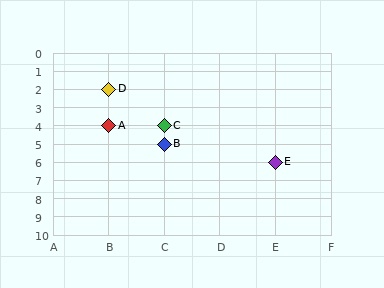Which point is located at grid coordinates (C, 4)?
Point C is at (C, 4).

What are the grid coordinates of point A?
Point A is at grid coordinates (B, 4).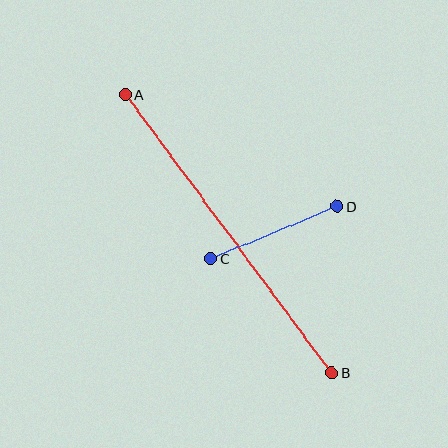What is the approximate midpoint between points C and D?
The midpoint is at approximately (274, 232) pixels.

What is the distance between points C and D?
The distance is approximately 136 pixels.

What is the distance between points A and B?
The distance is approximately 346 pixels.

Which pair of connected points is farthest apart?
Points A and B are farthest apart.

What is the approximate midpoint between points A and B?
The midpoint is at approximately (228, 233) pixels.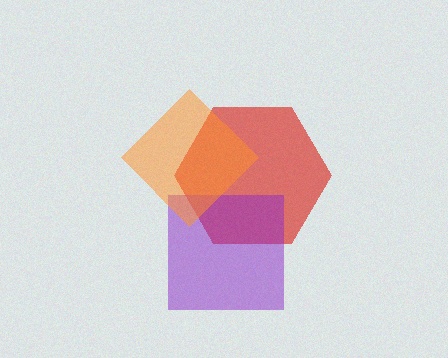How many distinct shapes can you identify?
There are 3 distinct shapes: a red hexagon, a purple square, an orange diamond.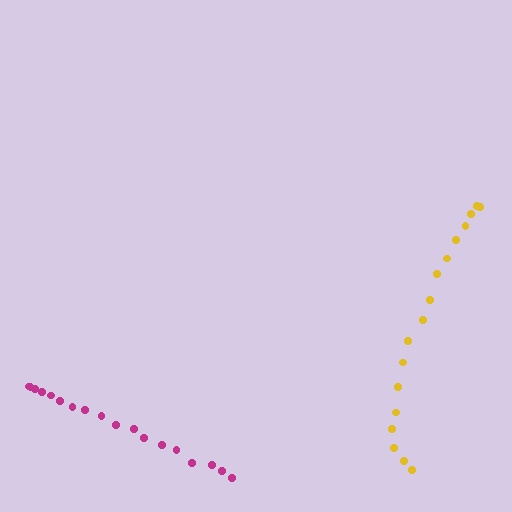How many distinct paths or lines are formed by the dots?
There are 2 distinct paths.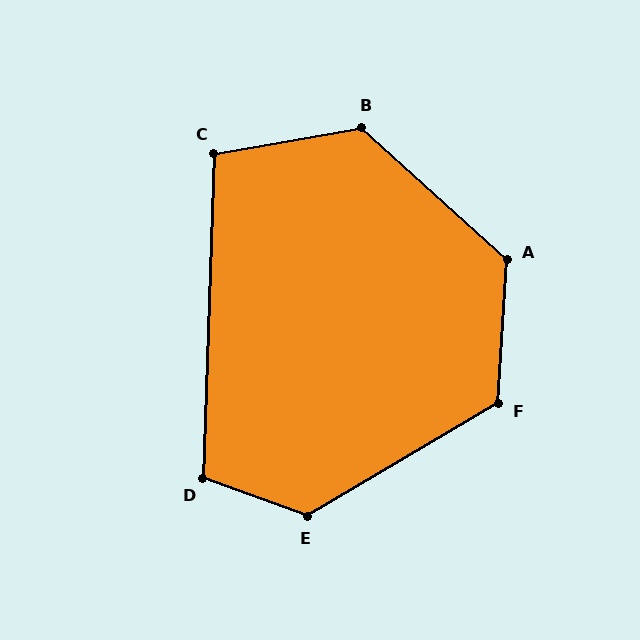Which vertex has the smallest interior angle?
C, at approximately 102 degrees.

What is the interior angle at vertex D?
Approximately 108 degrees (obtuse).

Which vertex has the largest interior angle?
E, at approximately 129 degrees.